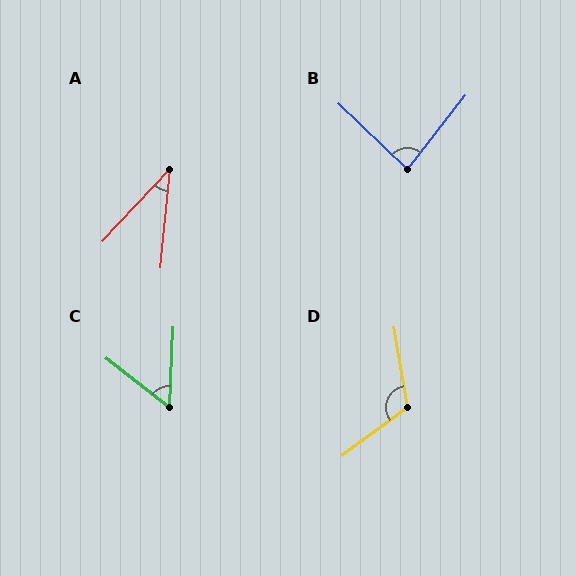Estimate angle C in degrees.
Approximately 55 degrees.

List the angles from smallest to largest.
A (38°), C (55°), B (84°), D (117°).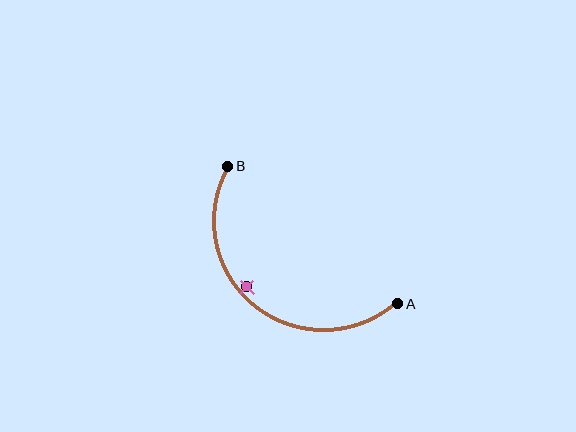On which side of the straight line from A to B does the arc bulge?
The arc bulges below and to the left of the straight line connecting A and B.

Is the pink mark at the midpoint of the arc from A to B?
No — the pink mark does not lie on the arc at all. It sits slightly inside the curve.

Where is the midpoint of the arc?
The arc midpoint is the point on the curve farthest from the straight line joining A and B. It sits below and to the left of that line.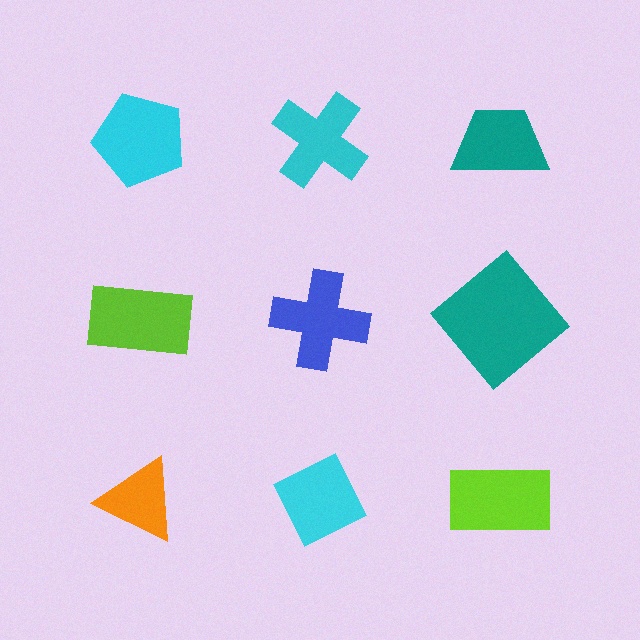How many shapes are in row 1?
3 shapes.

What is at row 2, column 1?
A lime rectangle.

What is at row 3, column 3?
A lime rectangle.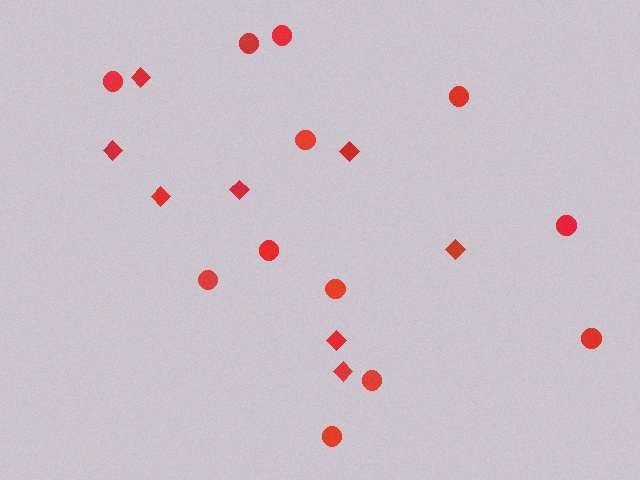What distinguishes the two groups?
There are 2 groups: one group of diamonds (8) and one group of circles (12).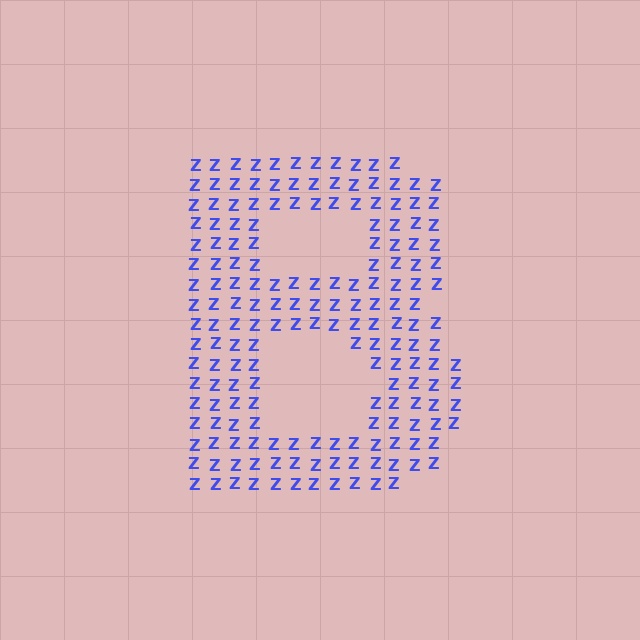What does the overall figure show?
The overall figure shows the letter B.